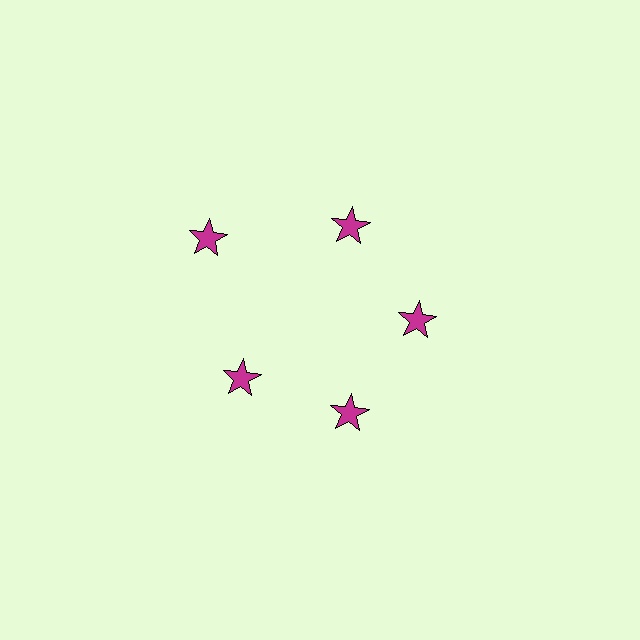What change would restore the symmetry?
The symmetry would be restored by moving it inward, back onto the ring so that all 5 stars sit at equal angles and equal distance from the center.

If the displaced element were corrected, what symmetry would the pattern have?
It would have 5-fold rotational symmetry — the pattern would map onto itself every 72 degrees.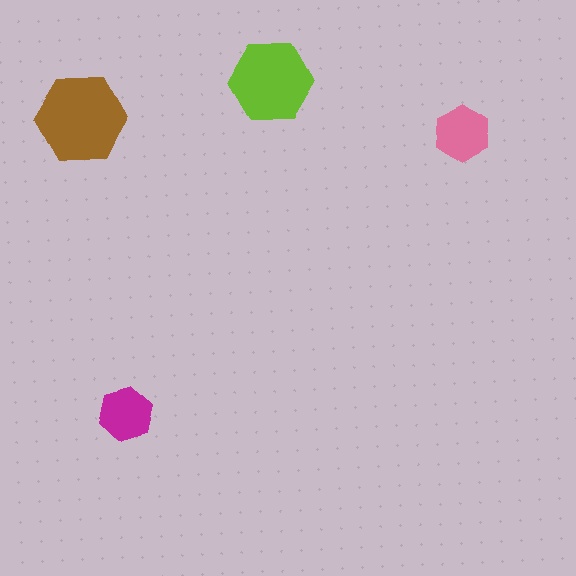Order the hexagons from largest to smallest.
the brown one, the lime one, the pink one, the magenta one.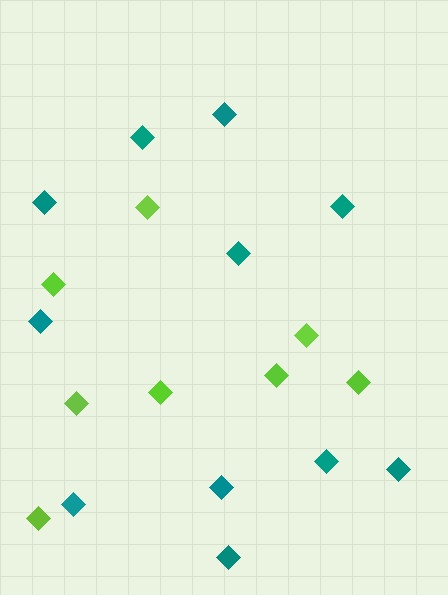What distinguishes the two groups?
There are 2 groups: one group of lime diamonds (8) and one group of teal diamonds (11).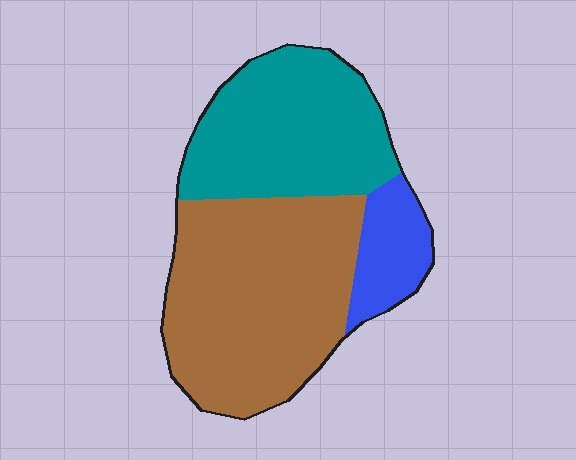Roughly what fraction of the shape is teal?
Teal covers 36% of the shape.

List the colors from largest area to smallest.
From largest to smallest: brown, teal, blue.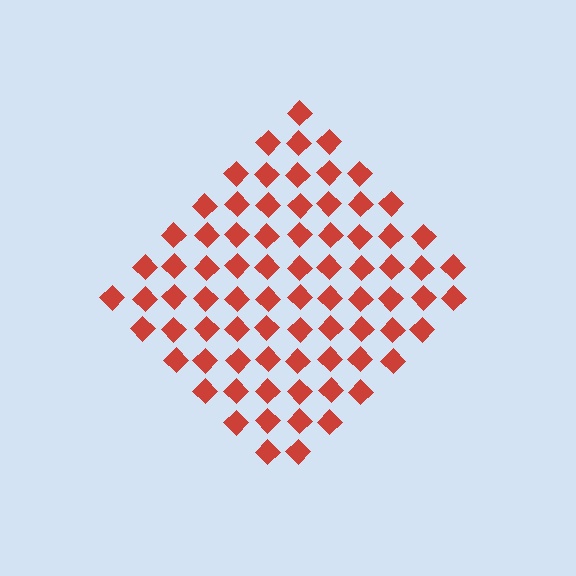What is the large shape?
The large shape is a diamond.